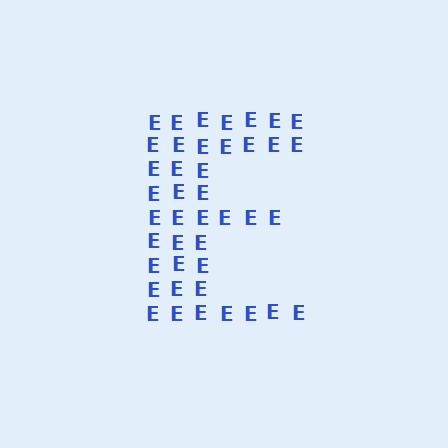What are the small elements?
The small elements are letter E's.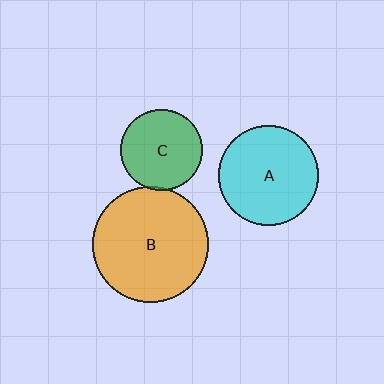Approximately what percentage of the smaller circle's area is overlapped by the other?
Approximately 5%.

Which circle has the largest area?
Circle B (orange).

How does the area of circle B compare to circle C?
Approximately 2.0 times.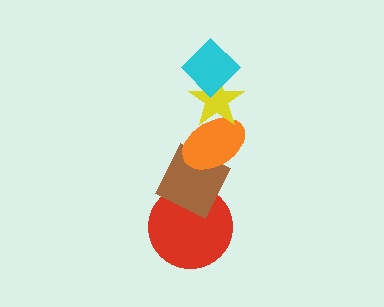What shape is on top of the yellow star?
The cyan diamond is on top of the yellow star.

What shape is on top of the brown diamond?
The orange ellipse is on top of the brown diamond.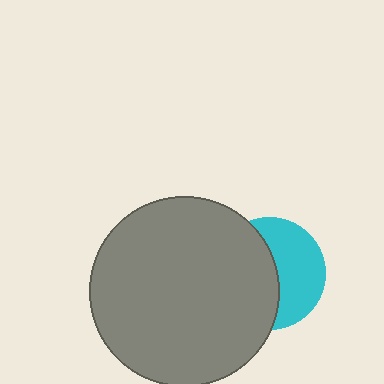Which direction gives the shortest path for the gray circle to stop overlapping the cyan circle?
Moving left gives the shortest separation.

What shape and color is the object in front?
The object in front is a gray circle.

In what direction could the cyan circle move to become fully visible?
The cyan circle could move right. That would shift it out from behind the gray circle entirely.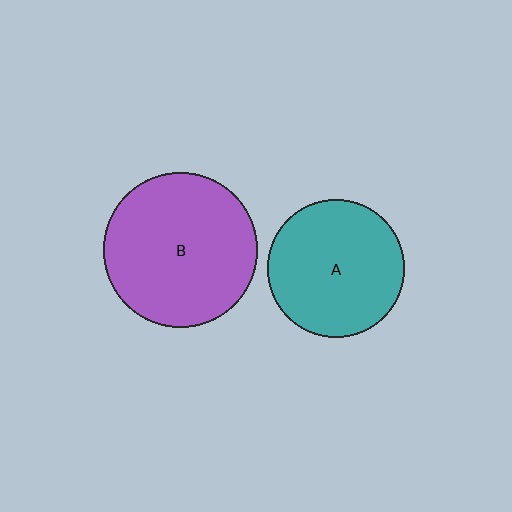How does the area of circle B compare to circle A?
Approximately 1.3 times.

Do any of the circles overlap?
No, none of the circles overlap.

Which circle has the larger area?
Circle B (purple).